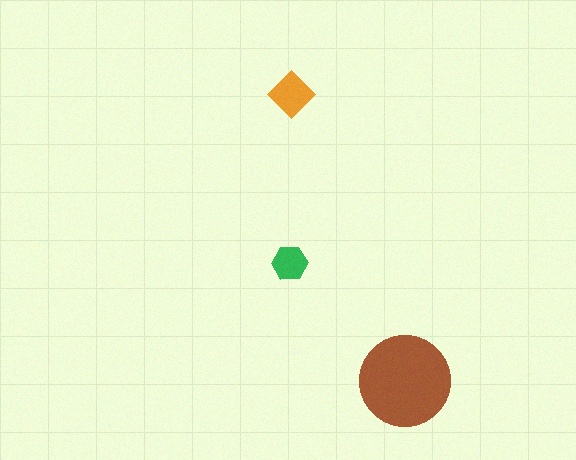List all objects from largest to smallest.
The brown circle, the orange diamond, the green hexagon.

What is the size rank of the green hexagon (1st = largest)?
3rd.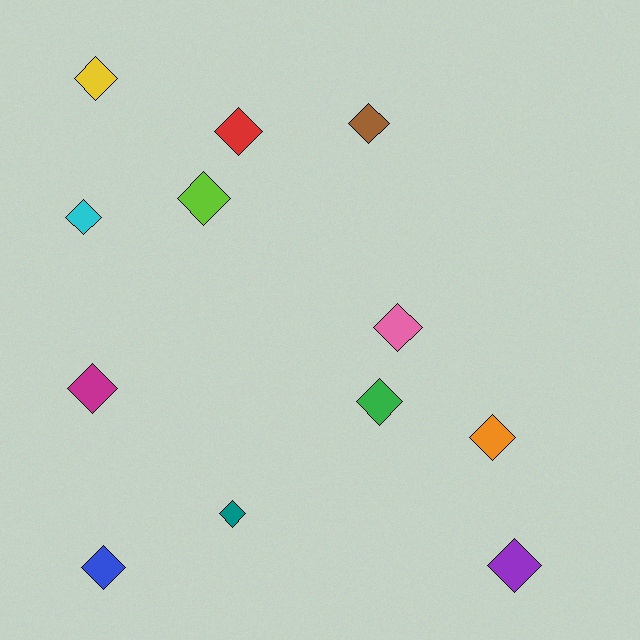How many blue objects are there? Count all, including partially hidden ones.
There is 1 blue object.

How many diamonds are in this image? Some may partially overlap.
There are 12 diamonds.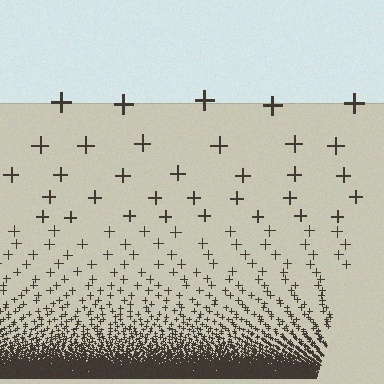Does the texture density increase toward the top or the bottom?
Density increases toward the bottom.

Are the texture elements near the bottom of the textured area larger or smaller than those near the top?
Smaller. The gradient is inverted — elements near the bottom are smaller and denser.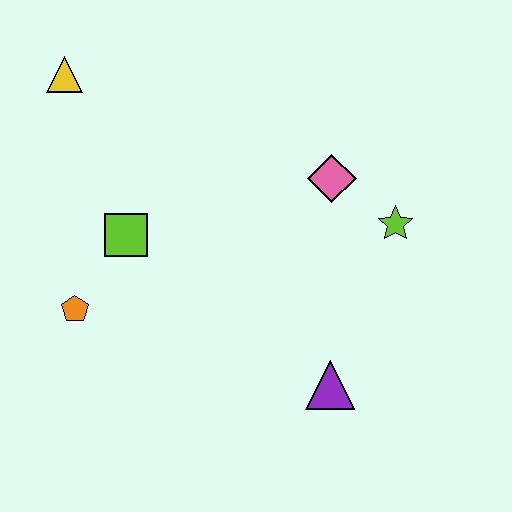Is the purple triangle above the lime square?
No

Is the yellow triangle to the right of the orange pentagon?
No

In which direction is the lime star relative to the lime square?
The lime star is to the right of the lime square.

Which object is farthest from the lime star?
The yellow triangle is farthest from the lime star.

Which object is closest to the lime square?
The orange pentagon is closest to the lime square.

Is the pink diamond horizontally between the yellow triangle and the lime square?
No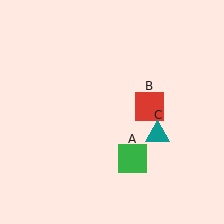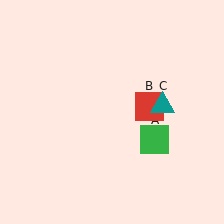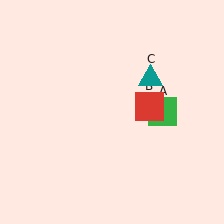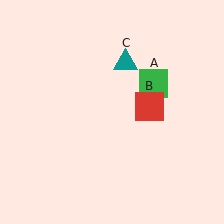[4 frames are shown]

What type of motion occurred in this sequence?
The green square (object A), teal triangle (object C) rotated counterclockwise around the center of the scene.